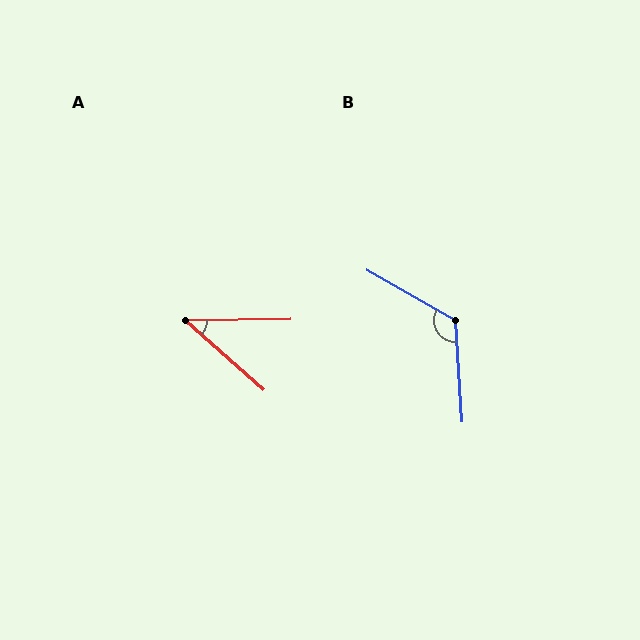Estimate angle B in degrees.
Approximately 123 degrees.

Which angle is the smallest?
A, at approximately 42 degrees.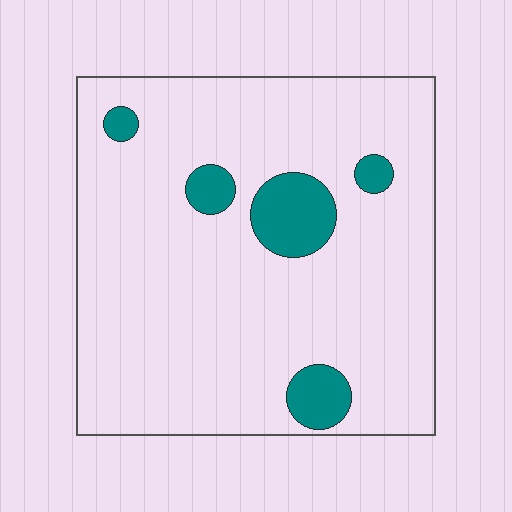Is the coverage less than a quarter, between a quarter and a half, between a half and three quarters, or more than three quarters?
Less than a quarter.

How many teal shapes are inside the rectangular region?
5.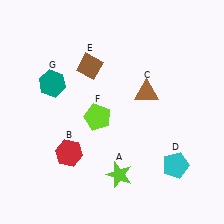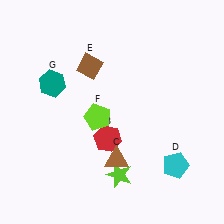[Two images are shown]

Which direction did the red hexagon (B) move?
The red hexagon (B) moved right.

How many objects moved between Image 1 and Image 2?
2 objects moved between the two images.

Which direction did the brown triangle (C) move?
The brown triangle (C) moved down.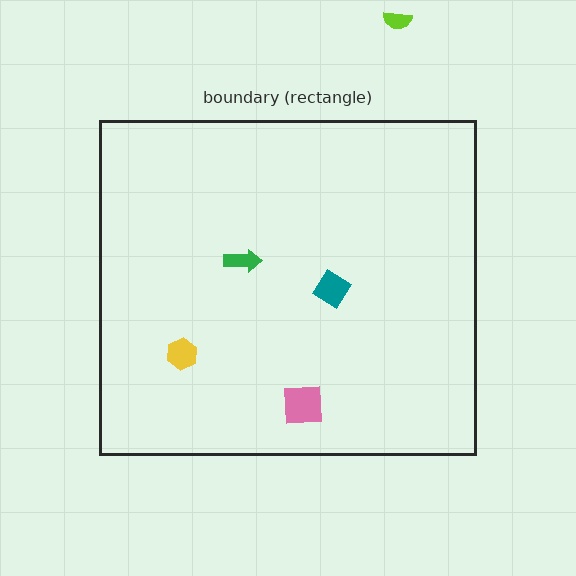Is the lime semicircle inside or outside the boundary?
Outside.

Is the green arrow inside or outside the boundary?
Inside.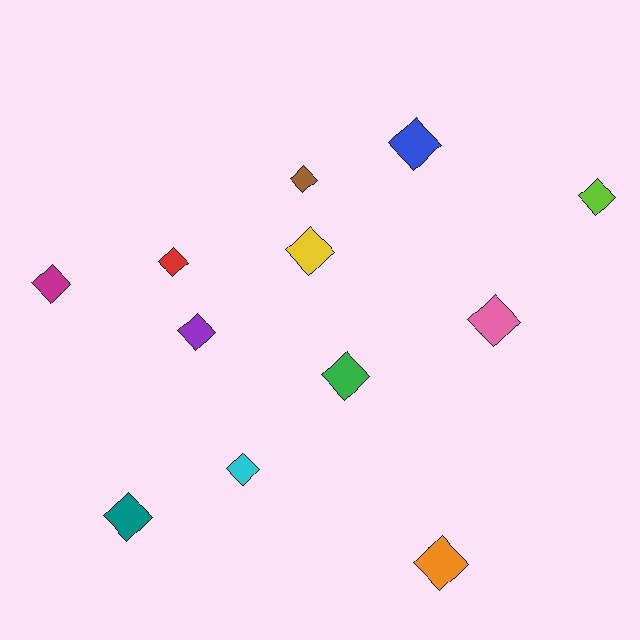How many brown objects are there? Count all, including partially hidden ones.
There is 1 brown object.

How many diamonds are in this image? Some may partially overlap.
There are 12 diamonds.